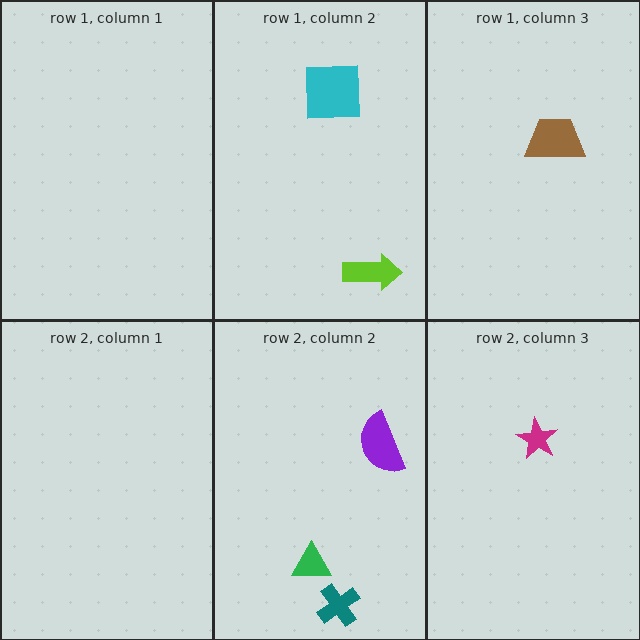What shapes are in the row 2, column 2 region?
The purple semicircle, the teal cross, the green triangle.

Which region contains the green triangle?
The row 2, column 2 region.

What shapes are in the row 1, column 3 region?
The brown trapezoid.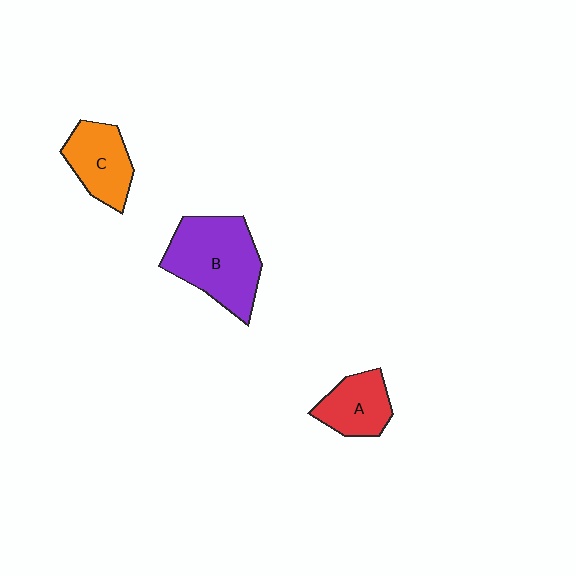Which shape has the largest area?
Shape B (purple).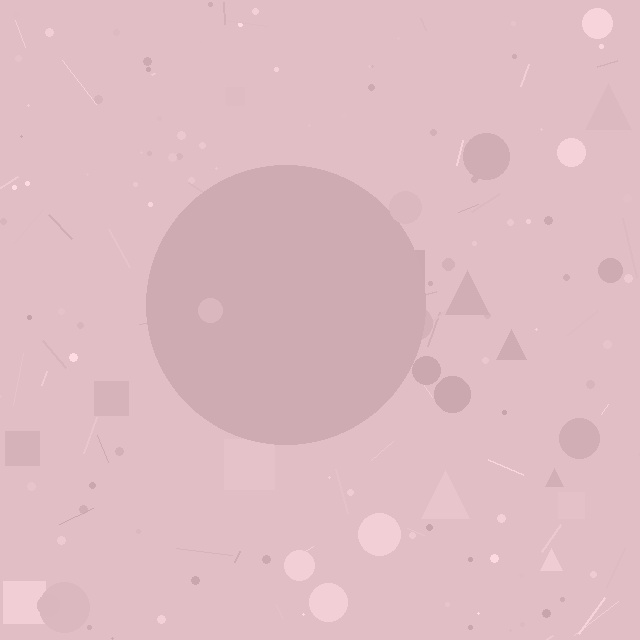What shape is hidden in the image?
A circle is hidden in the image.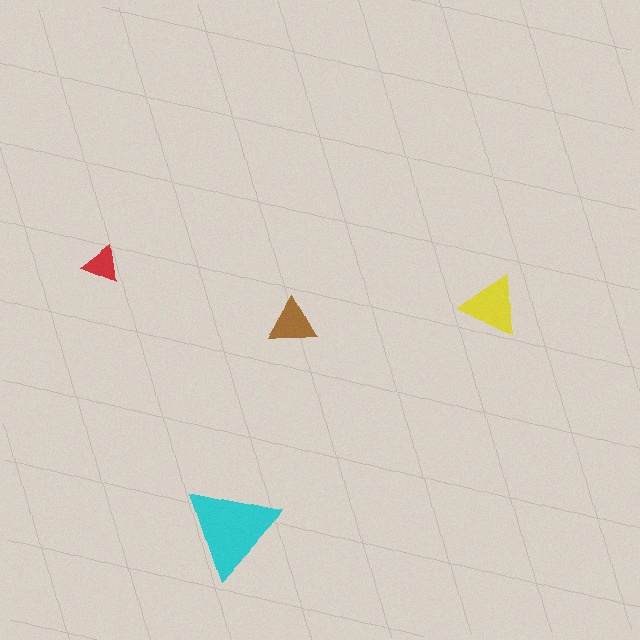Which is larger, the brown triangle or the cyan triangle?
The cyan one.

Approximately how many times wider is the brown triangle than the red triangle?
About 1.5 times wider.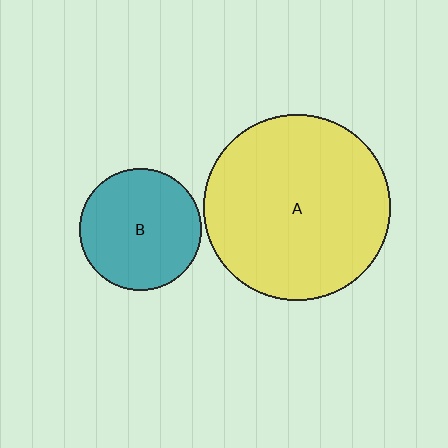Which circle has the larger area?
Circle A (yellow).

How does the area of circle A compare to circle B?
Approximately 2.3 times.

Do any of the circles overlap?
No, none of the circles overlap.